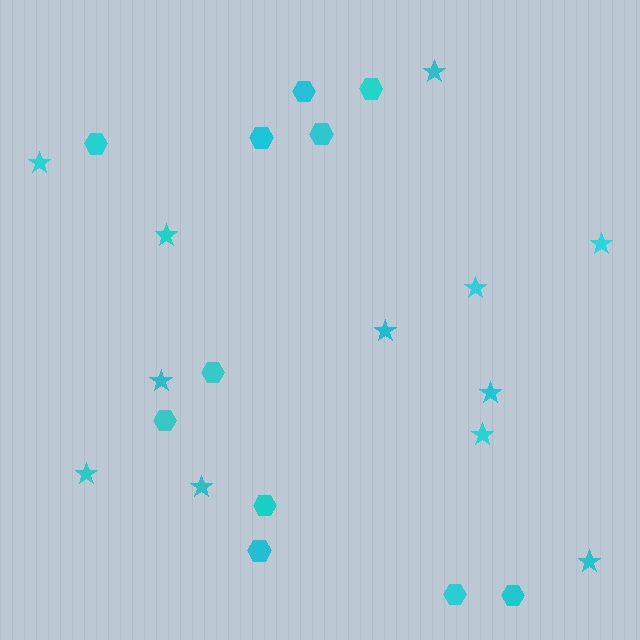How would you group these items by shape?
There are 2 groups: one group of hexagons (11) and one group of stars (12).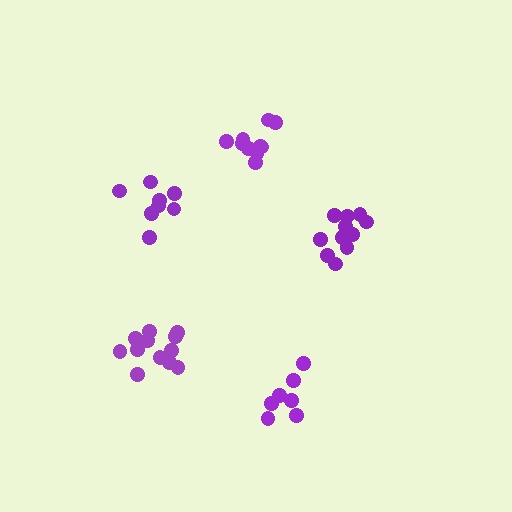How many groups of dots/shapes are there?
There are 5 groups.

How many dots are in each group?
Group 1: 11 dots, Group 2: 8 dots, Group 3: 12 dots, Group 4: 7 dots, Group 5: 10 dots (48 total).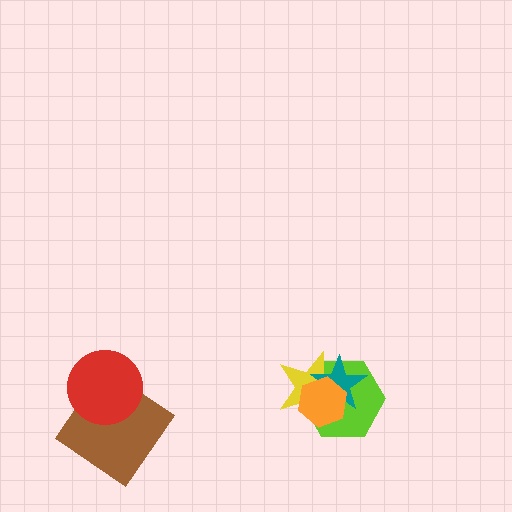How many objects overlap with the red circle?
1 object overlaps with the red circle.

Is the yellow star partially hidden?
Yes, it is partially covered by another shape.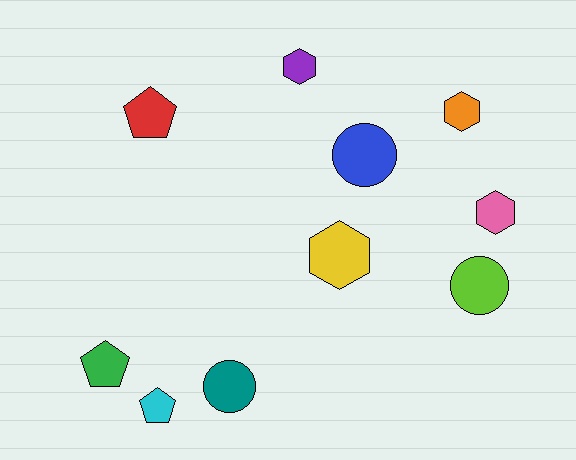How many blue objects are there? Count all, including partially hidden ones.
There is 1 blue object.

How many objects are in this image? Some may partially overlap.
There are 10 objects.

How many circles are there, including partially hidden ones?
There are 3 circles.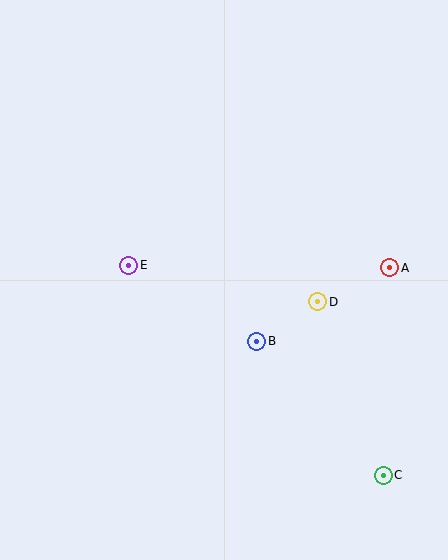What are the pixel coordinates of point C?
Point C is at (383, 475).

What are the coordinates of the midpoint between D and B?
The midpoint between D and B is at (287, 321).